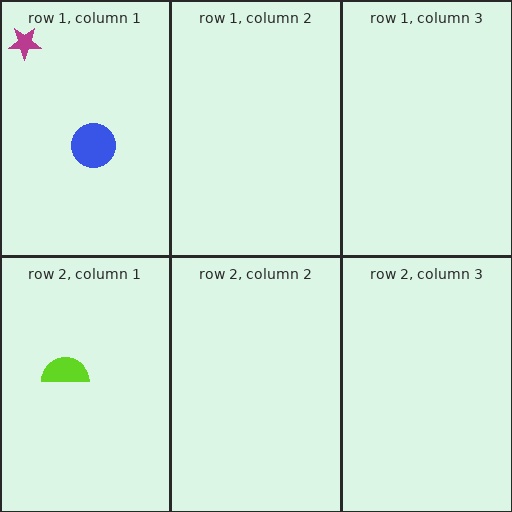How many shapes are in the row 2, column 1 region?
1.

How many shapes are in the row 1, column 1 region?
2.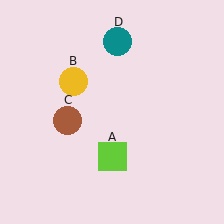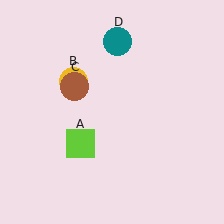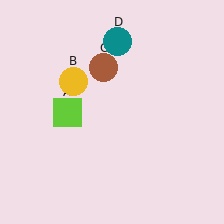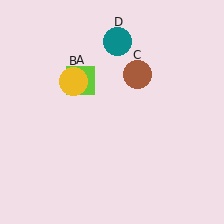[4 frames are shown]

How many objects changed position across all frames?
2 objects changed position: lime square (object A), brown circle (object C).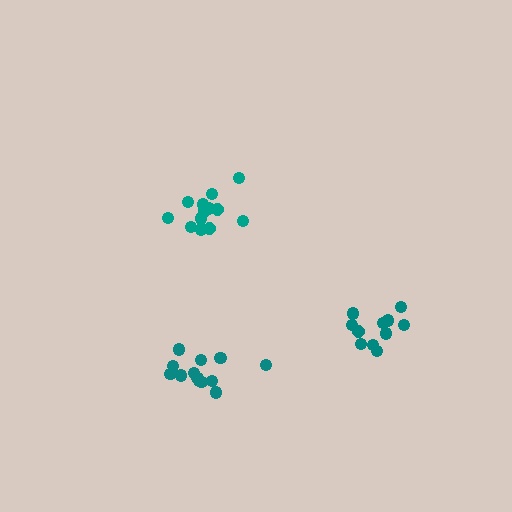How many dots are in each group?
Group 1: 11 dots, Group 2: 13 dots, Group 3: 13 dots (37 total).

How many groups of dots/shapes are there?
There are 3 groups.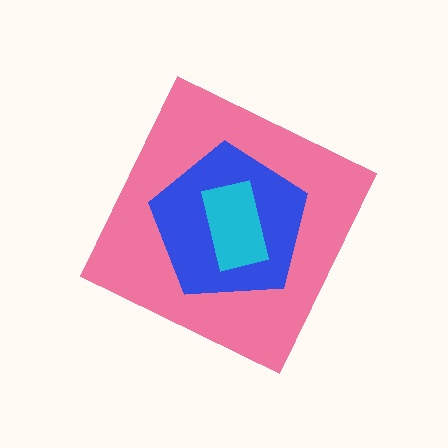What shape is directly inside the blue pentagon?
The cyan rectangle.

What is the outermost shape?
The pink diamond.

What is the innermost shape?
The cyan rectangle.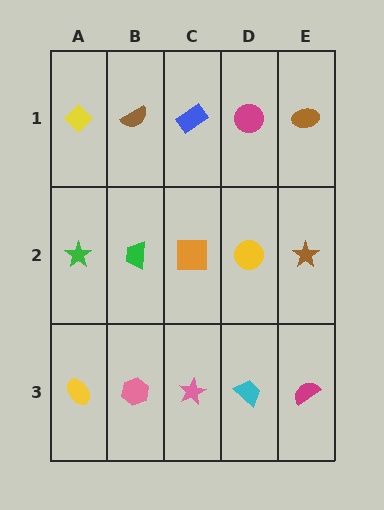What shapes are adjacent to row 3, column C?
An orange square (row 2, column C), a pink hexagon (row 3, column B), a cyan trapezoid (row 3, column D).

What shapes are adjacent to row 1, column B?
A green trapezoid (row 2, column B), a yellow diamond (row 1, column A), a blue rectangle (row 1, column C).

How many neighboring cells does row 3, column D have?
3.